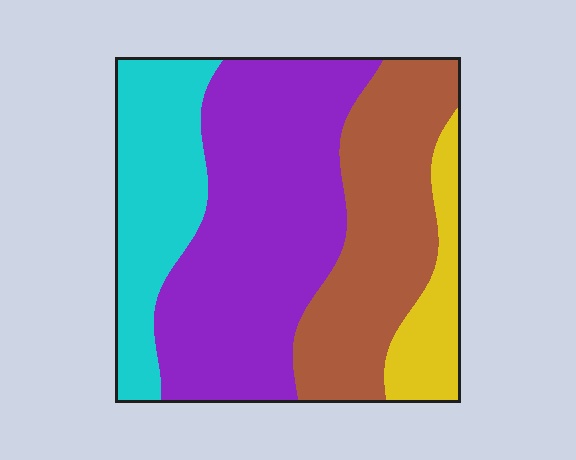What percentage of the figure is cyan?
Cyan covers about 20% of the figure.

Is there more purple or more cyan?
Purple.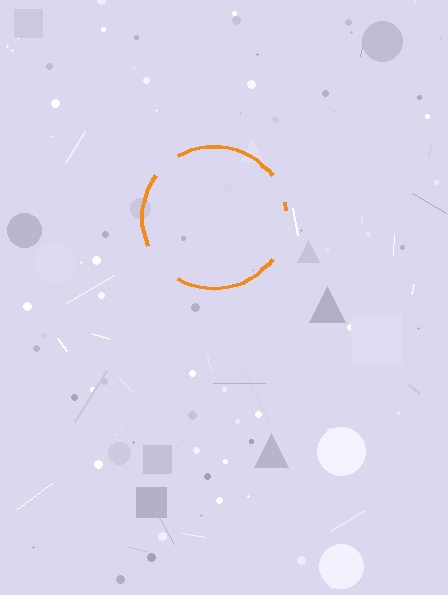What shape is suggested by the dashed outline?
The dashed outline suggests a circle.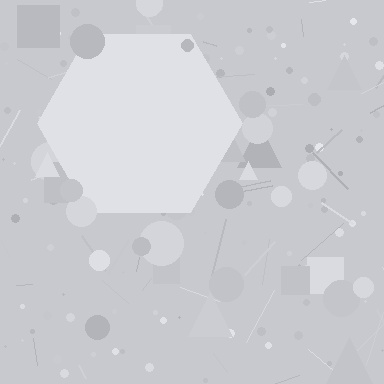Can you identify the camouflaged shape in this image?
The camouflaged shape is a hexagon.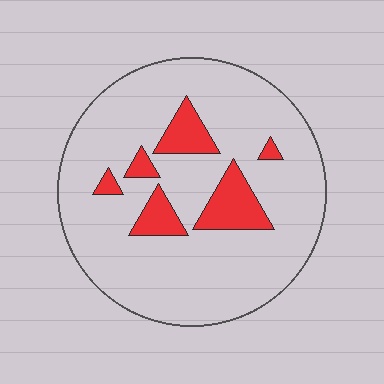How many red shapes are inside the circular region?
6.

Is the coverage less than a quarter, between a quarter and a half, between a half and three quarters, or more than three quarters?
Less than a quarter.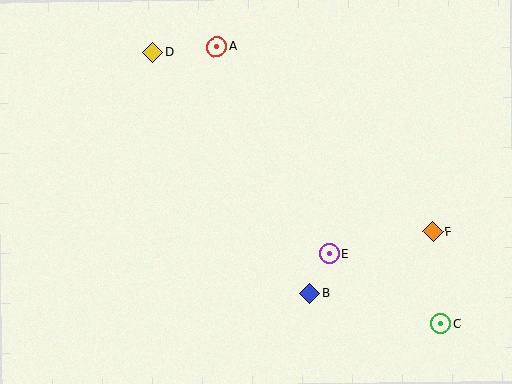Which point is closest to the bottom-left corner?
Point B is closest to the bottom-left corner.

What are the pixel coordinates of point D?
Point D is at (153, 52).